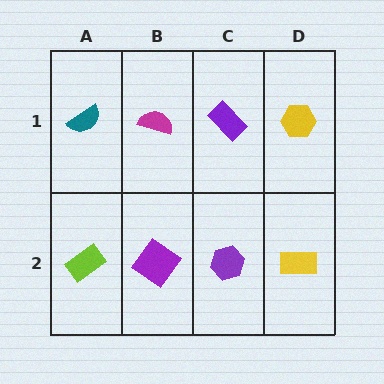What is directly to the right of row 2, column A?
A purple diamond.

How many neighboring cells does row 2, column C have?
3.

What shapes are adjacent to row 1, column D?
A yellow rectangle (row 2, column D), a purple rectangle (row 1, column C).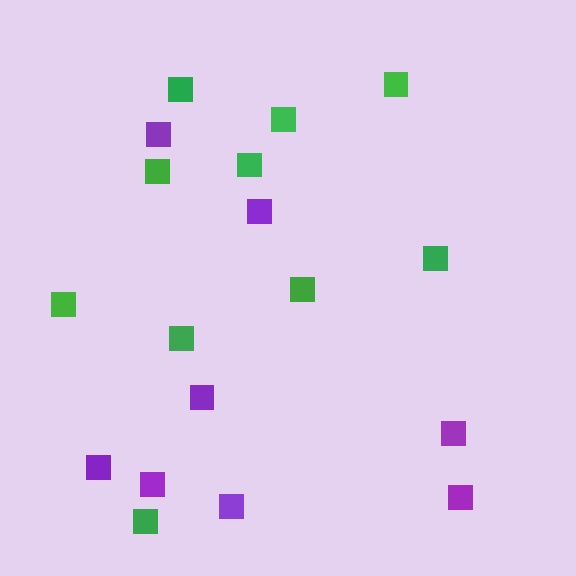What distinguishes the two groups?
There are 2 groups: one group of purple squares (8) and one group of green squares (10).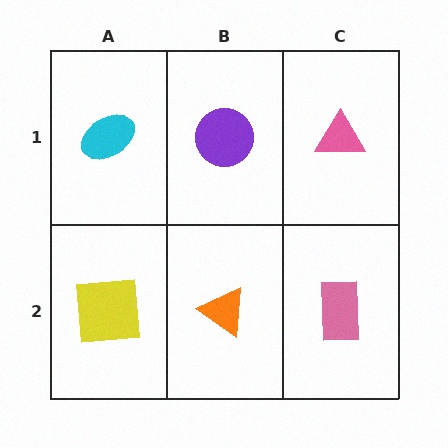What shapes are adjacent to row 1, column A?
A yellow square (row 2, column A), a purple circle (row 1, column B).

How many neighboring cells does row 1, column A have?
2.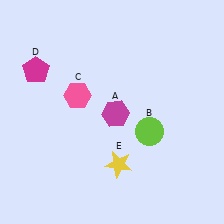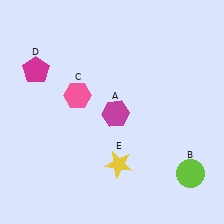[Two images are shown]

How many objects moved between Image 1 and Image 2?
1 object moved between the two images.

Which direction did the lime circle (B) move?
The lime circle (B) moved down.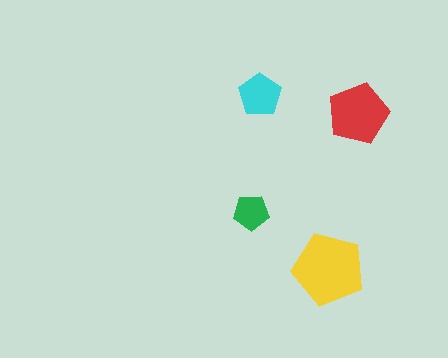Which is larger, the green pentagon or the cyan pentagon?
The cyan one.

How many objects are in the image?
There are 4 objects in the image.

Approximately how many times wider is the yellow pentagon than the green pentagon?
About 2 times wider.